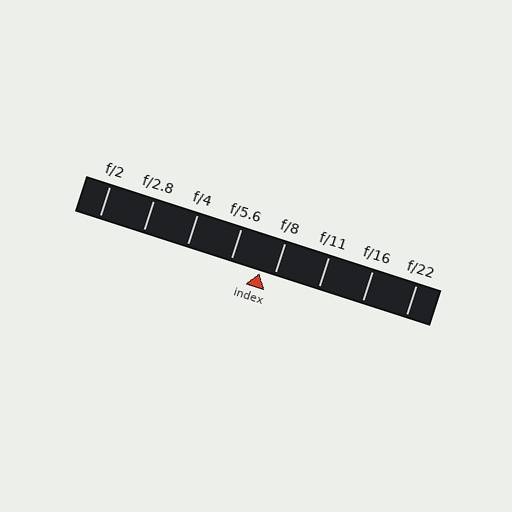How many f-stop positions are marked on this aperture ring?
There are 8 f-stop positions marked.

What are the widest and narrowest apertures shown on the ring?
The widest aperture shown is f/2 and the narrowest is f/22.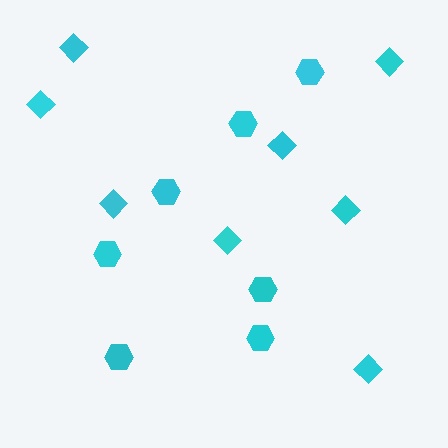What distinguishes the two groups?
There are 2 groups: one group of diamonds (8) and one group of hexagons (7).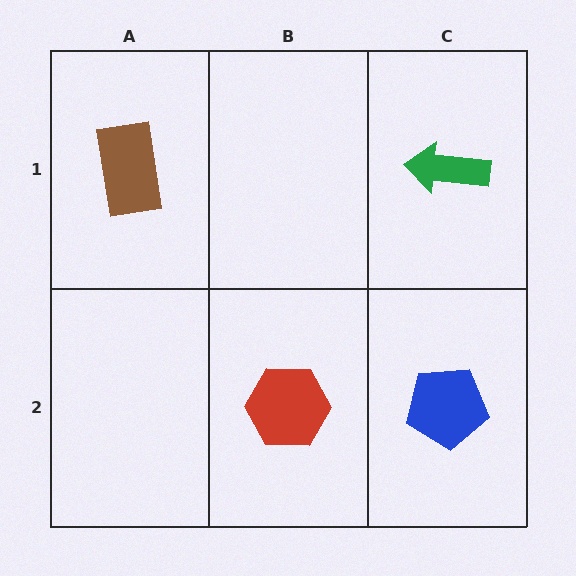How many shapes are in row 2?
2 shapes.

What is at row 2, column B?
A red hexagon.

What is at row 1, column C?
A green arrow.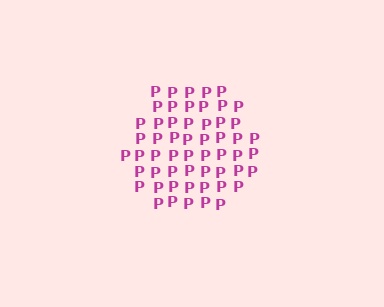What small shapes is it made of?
It is made of small letter P's.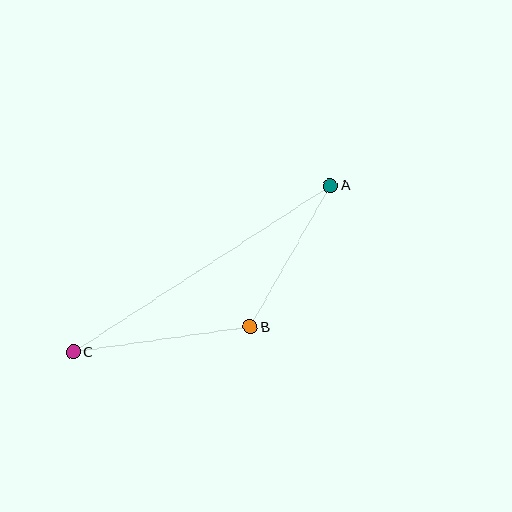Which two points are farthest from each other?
Points A and C are farthest from each other.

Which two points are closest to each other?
Points A and B are closest to each other.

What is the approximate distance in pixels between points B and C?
The distance between B and C is approximately 179 pixels.